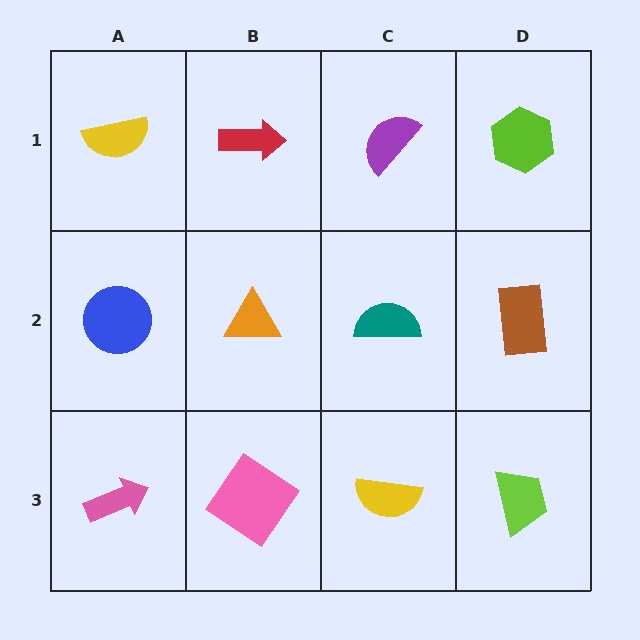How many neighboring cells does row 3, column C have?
3.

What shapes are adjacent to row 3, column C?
A teal semicircle (row 2, column C), a pink diamond (row 3, column B), a lime trapezoid (row 3, column D).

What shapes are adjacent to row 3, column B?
An orange triangle (row 2, column B), a pink arrow (row 3, column A), a yellow semicircle (row 3, column C).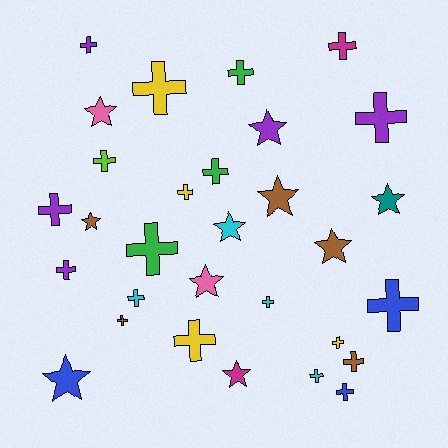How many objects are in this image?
There are 30 objects.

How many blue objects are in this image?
There are 3 blue objects.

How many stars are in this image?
There are 10 stars.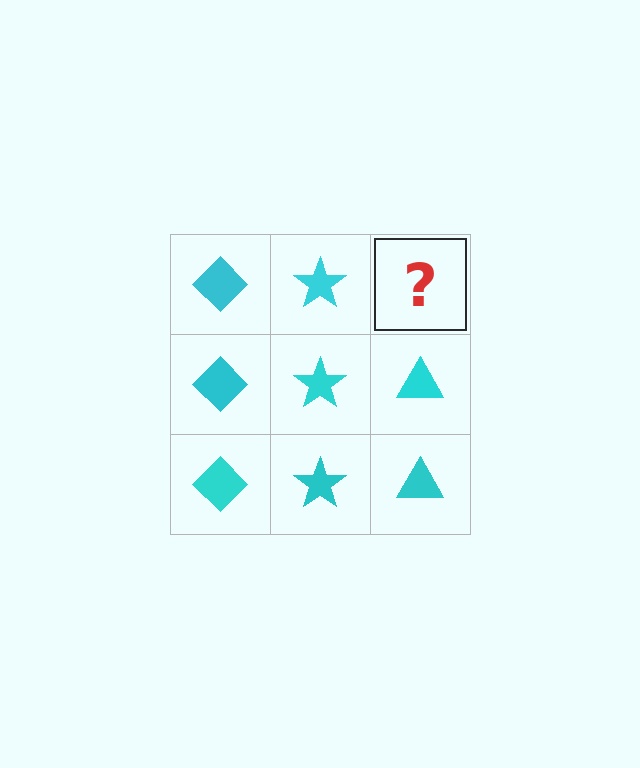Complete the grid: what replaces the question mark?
The question mark should be replaced with a cyan triangle.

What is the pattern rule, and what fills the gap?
The rule is that each column has a consistent shape. The gap should be filled with a cyan triangle.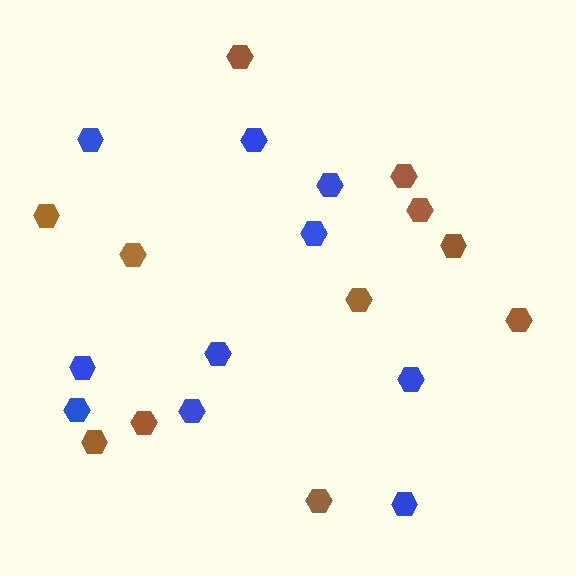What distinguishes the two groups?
There are 2 groups: one group of brown hexagons (11) and one group of blue hexagons (10).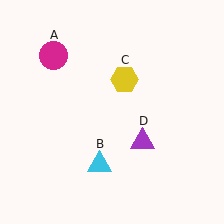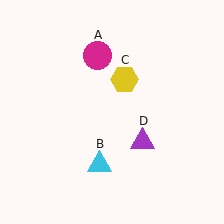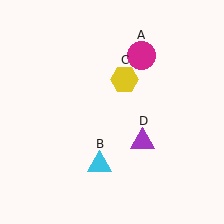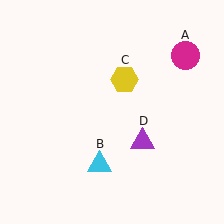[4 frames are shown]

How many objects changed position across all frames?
1 object changed position: magenta circle (object A).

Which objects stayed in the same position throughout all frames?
Cyan triangle (object B) and yellow hexagon (object C) and purple triangle (object D) remained stationary.